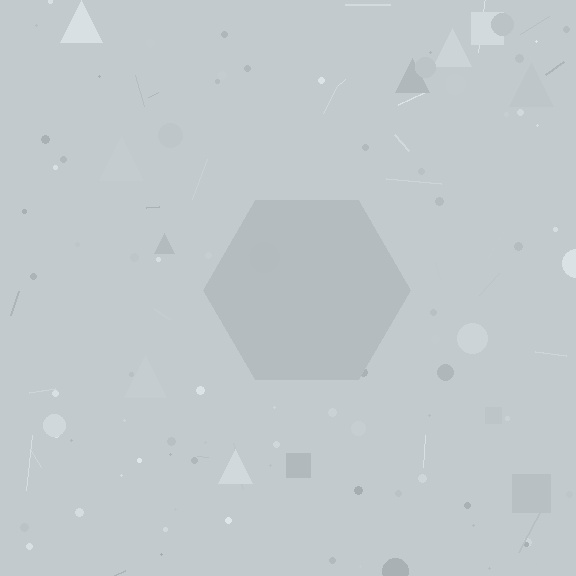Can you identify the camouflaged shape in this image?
The camouflaged shape is a hexagon.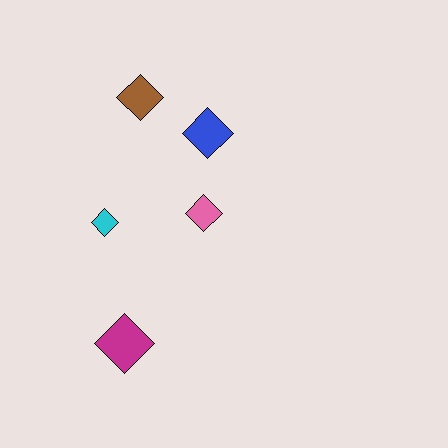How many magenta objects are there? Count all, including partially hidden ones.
There is 1 magenta object.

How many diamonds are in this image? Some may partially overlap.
There are 5 diamonds.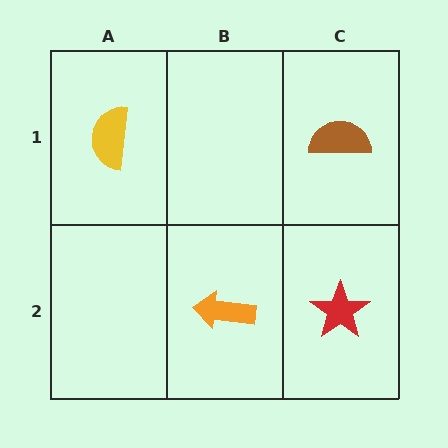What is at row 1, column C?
A brown semicircle.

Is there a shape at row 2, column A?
No, that cell is empty.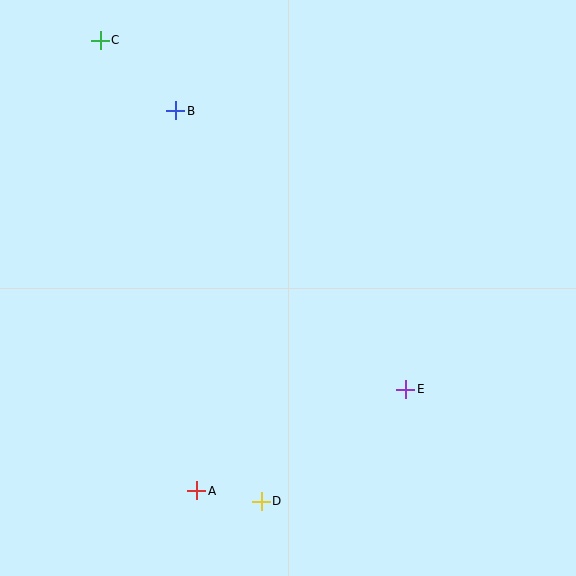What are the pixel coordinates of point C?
Point C is at (100, 40).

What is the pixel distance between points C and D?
The distance between C and D is 488 pixels.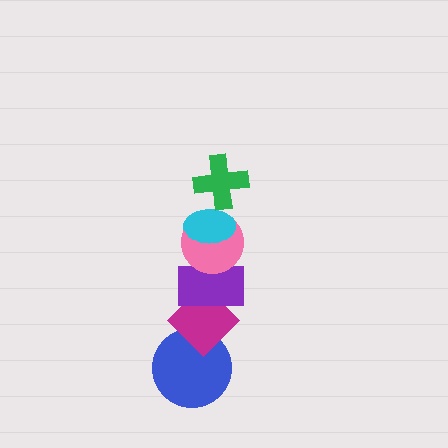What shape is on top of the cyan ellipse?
The green cross is on top of the cyan ellipse.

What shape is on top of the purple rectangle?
The pink circle is on top of the purple rectangle.